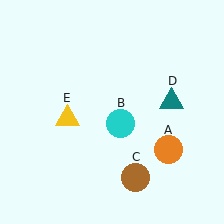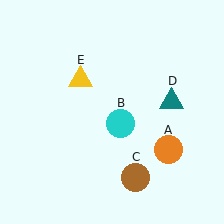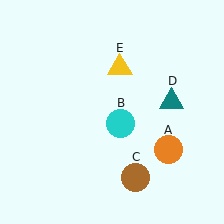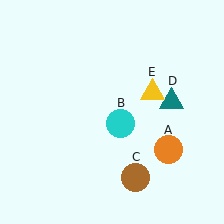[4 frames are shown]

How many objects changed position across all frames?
1 object changed position: yellow triangle (object E).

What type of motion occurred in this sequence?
The yellow triangle (object E) rotated clockwise around the center of the scene.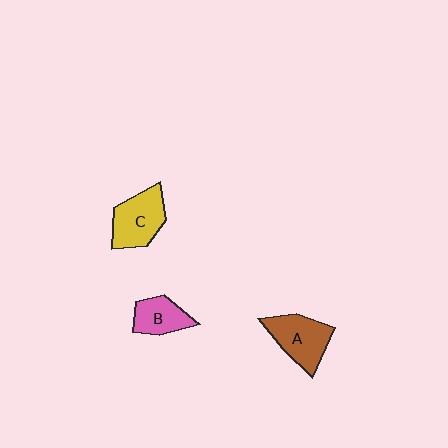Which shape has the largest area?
Shape C (yellow).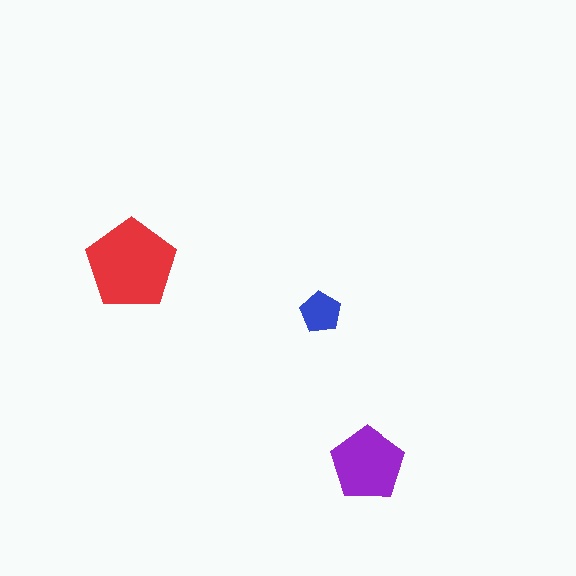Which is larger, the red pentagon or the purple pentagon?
The red one.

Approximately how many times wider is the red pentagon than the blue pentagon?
About 2 times wider.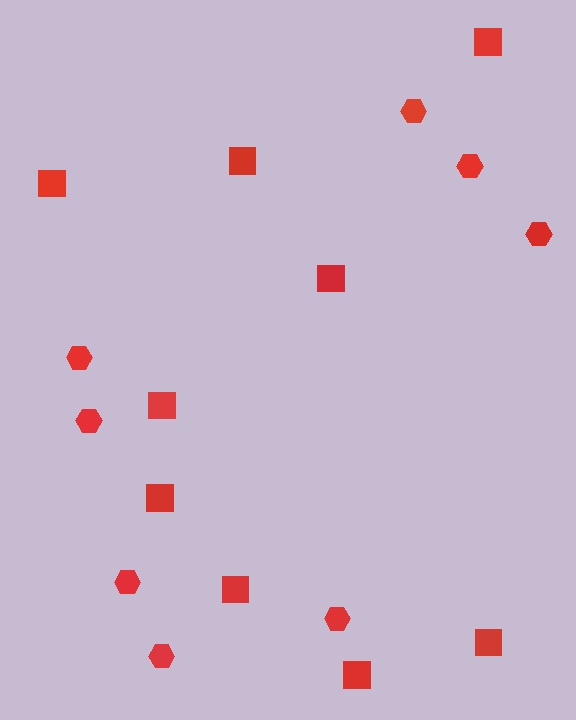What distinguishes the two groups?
There are 2 groups: one group of hexagons (8) and one group of squares (9).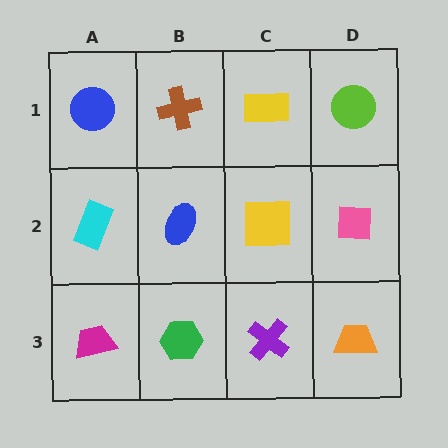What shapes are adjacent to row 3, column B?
A blue ellipse (row 2, column B), a magenta trapezoid (row 3, column A), a purple cross (row 3, column C).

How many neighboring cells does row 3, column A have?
2.